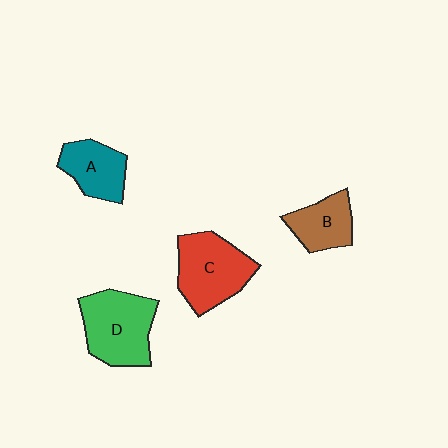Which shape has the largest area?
Shape D (green).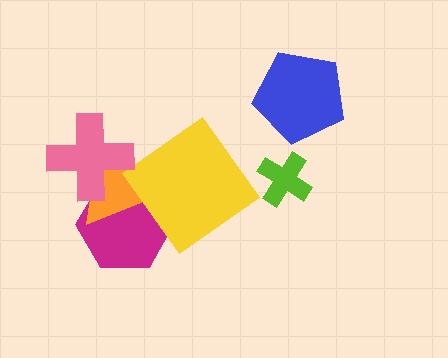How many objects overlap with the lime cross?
0 objects overlap with the lime cross.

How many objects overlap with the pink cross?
2 objects overlap with the pink cross.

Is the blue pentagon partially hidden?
No, no other shape covers it.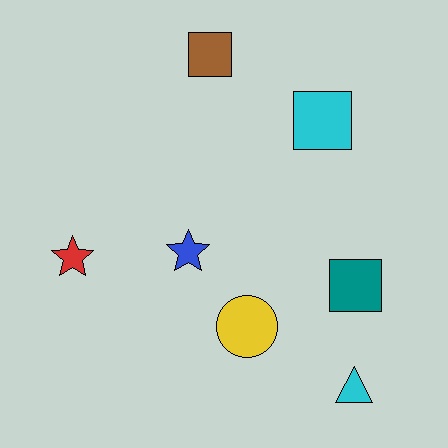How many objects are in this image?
There are 7 objects.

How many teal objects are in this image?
There is 1 teal object.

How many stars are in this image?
There are 2 stars.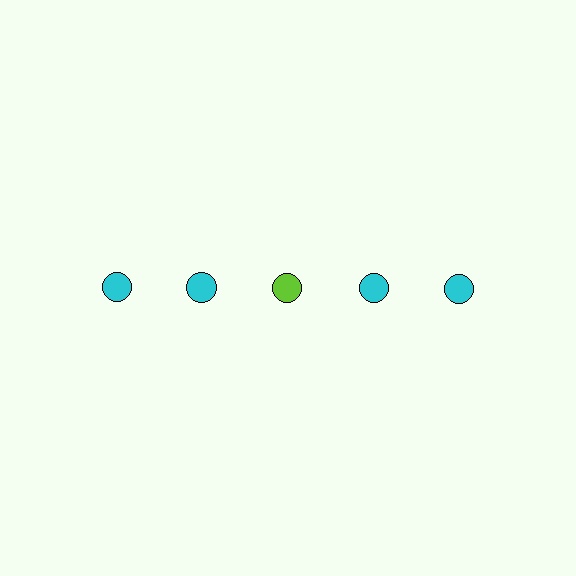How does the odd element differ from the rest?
It has a different color: lime instead of cyan.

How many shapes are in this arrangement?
There are 5 shapes arranged in a grid pattern.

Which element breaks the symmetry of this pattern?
The lime circle in the top row, center column breaks the symmetry. All other shapes are cyan circles.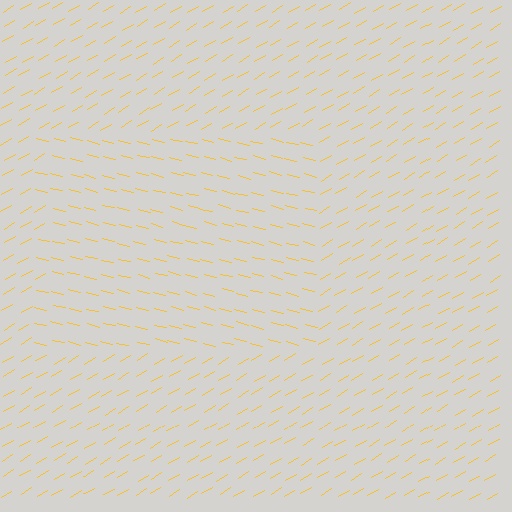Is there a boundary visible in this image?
Yes, there is a texture boundary formed by a change in line orientation.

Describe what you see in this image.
The image is filled with small yellow line segments. A rectangle region in the image has lines oriented differently from the surrounding lines, creating a visible texture boundary.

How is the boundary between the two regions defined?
The boundary is defined purely by a change in line orientation (approximately 45 degrees difference). All lines are the same color and thickness.